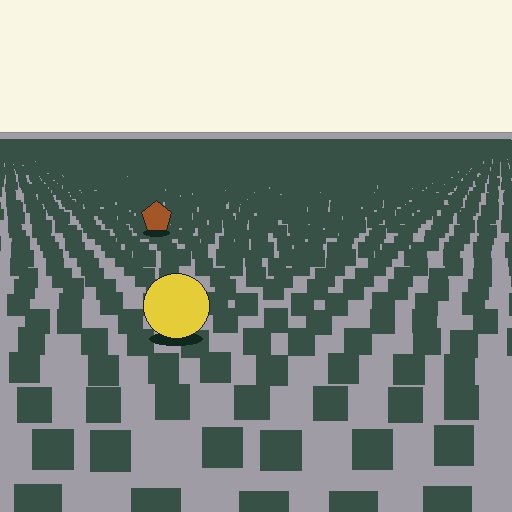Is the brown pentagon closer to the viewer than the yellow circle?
No. The yellow circle is closer — you can tell from the texture gradient: the ground texture is coarser near it.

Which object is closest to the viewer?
The yellow circle is closest. The texture marks near it are larger and more spread out.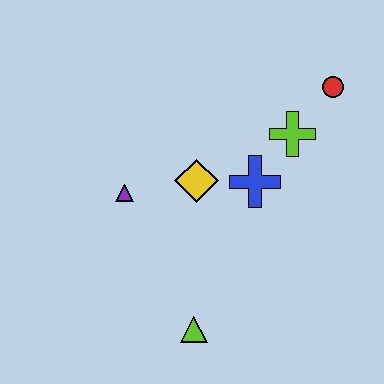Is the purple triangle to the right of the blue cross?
No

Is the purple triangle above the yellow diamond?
No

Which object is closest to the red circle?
The lime cross is closest to the red circle.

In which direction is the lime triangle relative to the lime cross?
The lime triangle is below the lime cross.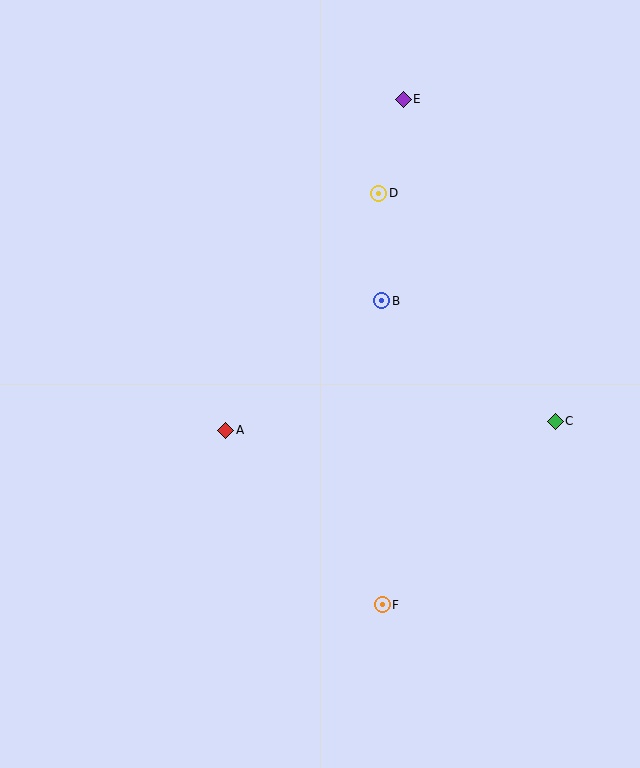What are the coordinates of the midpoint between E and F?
The midpoint between E and F is at (393, 352).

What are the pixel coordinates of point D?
Point D is at (379, 193).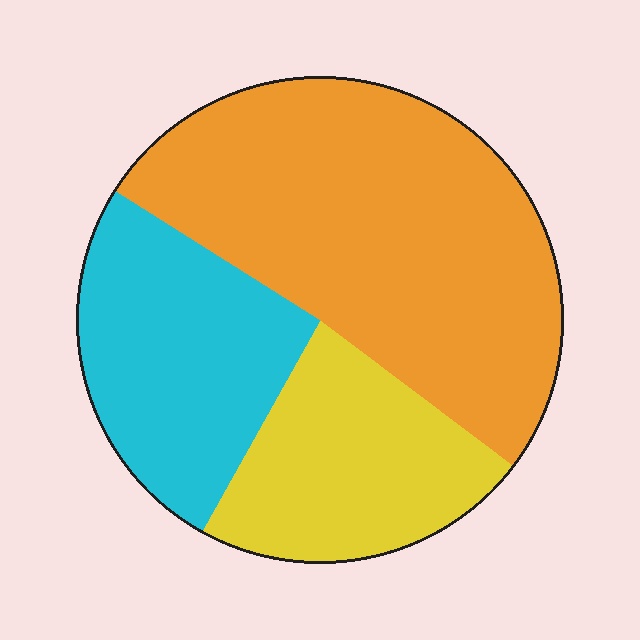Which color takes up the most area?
Orange, at roughly 50%.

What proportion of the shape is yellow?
Yellow takes up about one quarter (1/4) of the shape.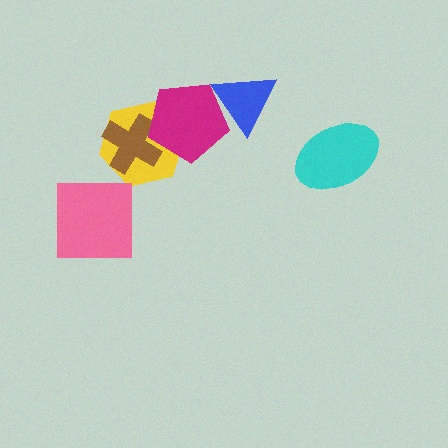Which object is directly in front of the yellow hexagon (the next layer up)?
The brown cross is directly in front of the yellow hexagon.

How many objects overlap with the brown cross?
2 objects overlap with the brown cross.